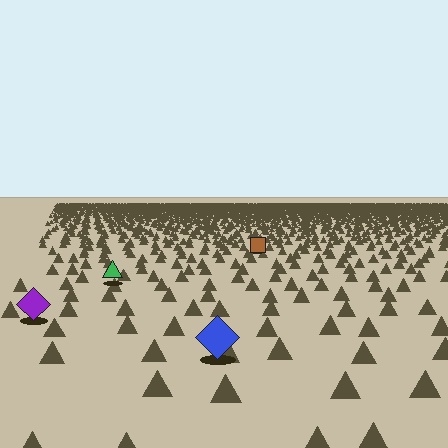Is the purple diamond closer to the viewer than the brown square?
Yes. The purple diamond is closer — you can tell from the texture gradient: the ground texture is coarser near it.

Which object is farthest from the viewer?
The brown square is farthest from the viewer. It appears smaller and the ground texture around it is denser.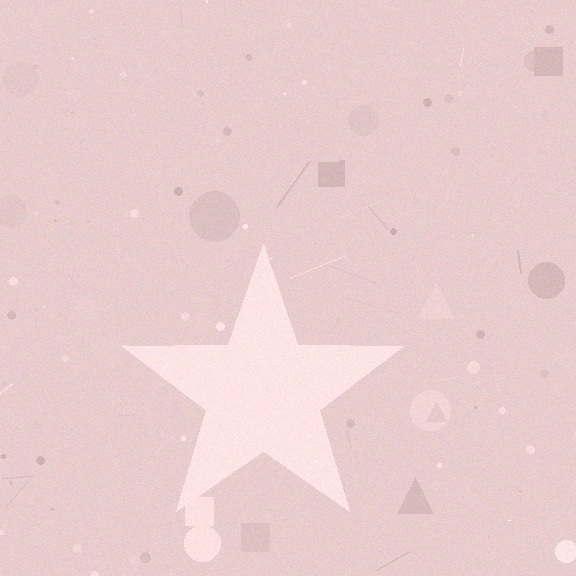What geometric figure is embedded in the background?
A star is embedded in the background.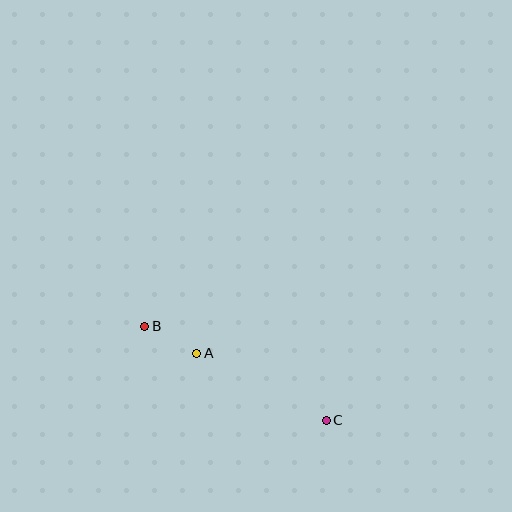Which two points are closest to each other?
Points A and B are closest to each other.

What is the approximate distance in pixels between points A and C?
The distance between A and C is approximately 145 pixels.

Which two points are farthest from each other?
Points B and C are farthest from each other.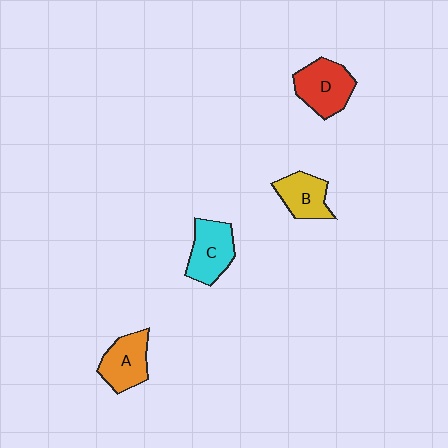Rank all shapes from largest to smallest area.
From largest to smallest: D (red), C (cyan), A (orange), B (yellow).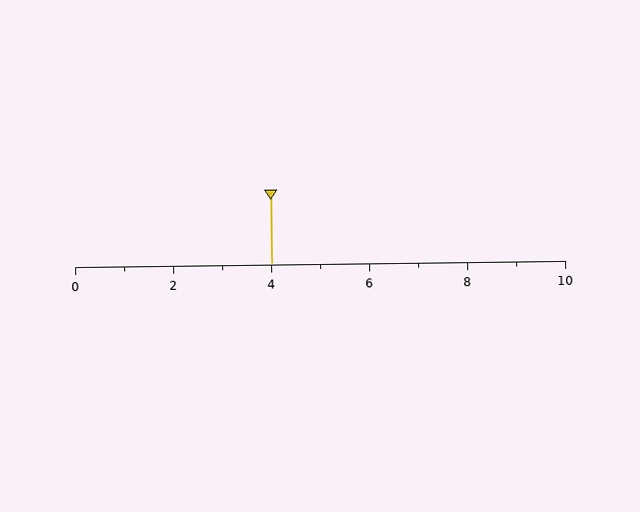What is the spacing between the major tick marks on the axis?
The major ticks are spaced 2 apart.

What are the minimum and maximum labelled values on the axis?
The axis runs from 0 to 10.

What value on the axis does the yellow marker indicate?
The marker indicates approximately 4.